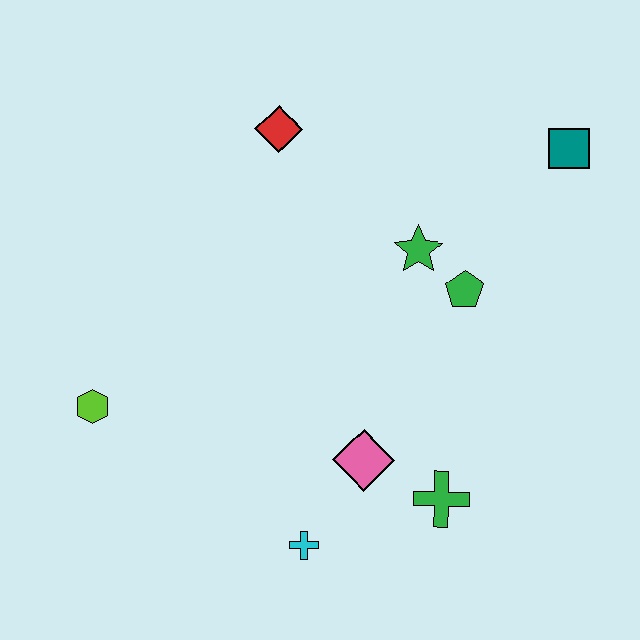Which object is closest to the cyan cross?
The pink diamond is closest to the cyan cross.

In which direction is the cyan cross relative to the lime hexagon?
The cyan cross is to the right of the lime hexagon.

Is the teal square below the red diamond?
Yes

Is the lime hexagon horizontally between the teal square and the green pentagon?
No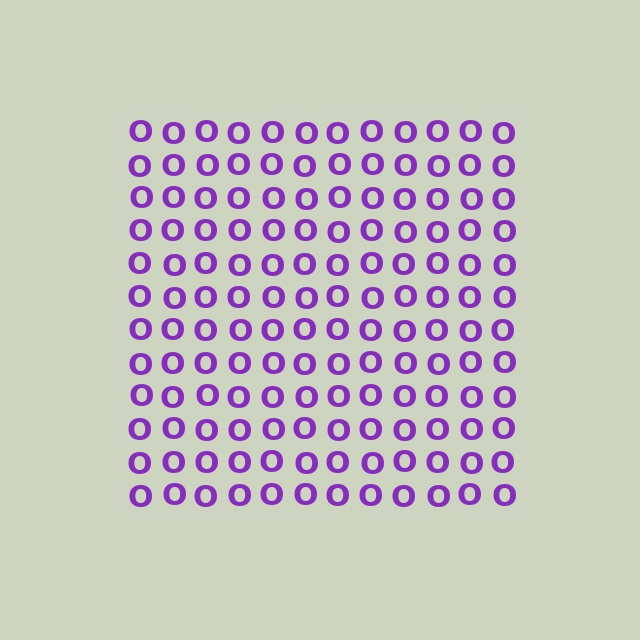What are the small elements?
The small elements are letter O's.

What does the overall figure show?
The overall figure shows a square.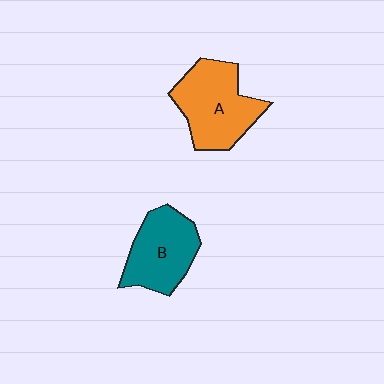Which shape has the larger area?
Shape A (orange).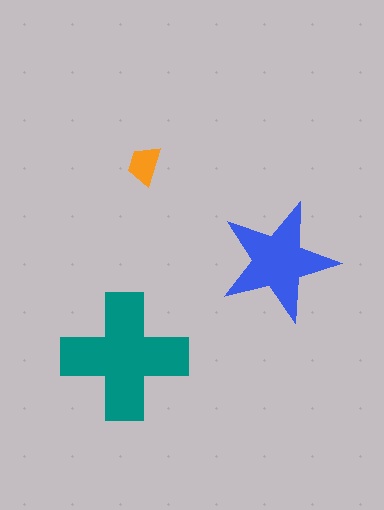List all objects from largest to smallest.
The teal cross, the blue star, the orange trapezoid.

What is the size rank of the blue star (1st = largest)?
2nd.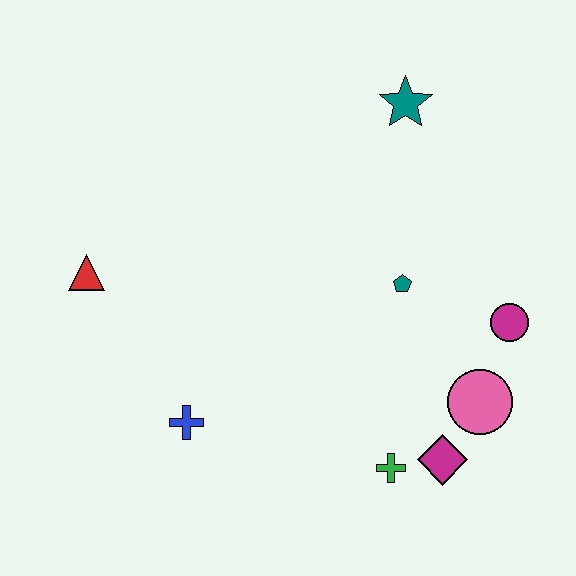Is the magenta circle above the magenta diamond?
Yes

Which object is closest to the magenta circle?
The pink circle is closest to the magenta circle.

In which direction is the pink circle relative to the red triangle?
The pink circle is to the right of the red triangle.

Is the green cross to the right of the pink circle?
No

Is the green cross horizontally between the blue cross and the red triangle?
No